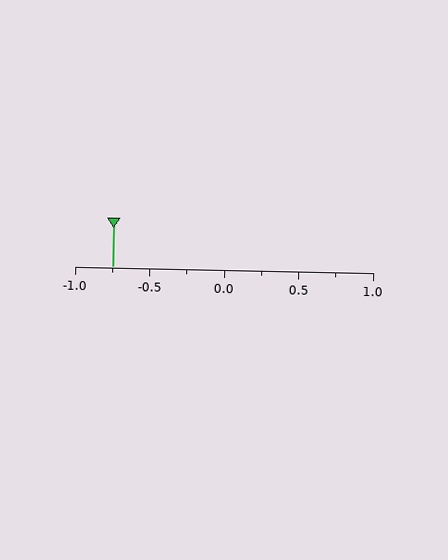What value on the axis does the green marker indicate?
The marker indicates approximately -0.75.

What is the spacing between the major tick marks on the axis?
The major ticks are spaced 0.5 apart.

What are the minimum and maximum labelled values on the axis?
The axis runs from -1.0 to 1.0.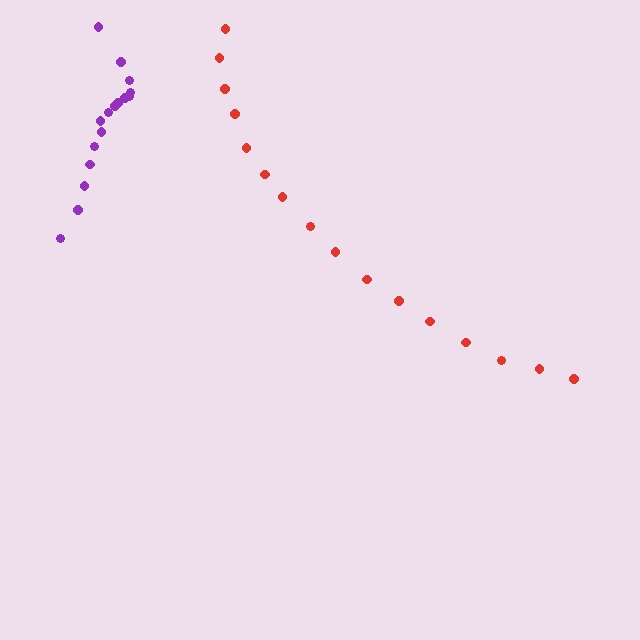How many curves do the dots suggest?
There are 2 distinct paths.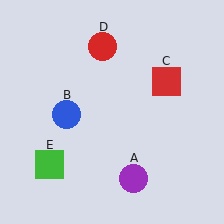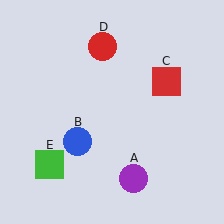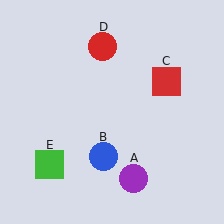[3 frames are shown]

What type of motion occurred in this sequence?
The blue circle (object B) rotated counterclockwise around the center of the scene.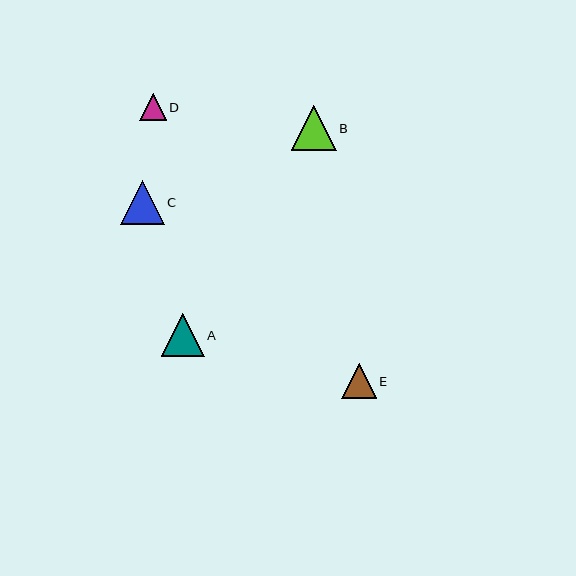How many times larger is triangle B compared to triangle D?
Triangle B is approximately 1.7 times the size of triangle D.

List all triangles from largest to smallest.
From largest to smallest: B, C, A, E, D.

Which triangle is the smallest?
Triangle D is the smallest with a size of approximately 27 pixels.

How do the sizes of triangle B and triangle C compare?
Triangle B and triangle C are approximately the same size.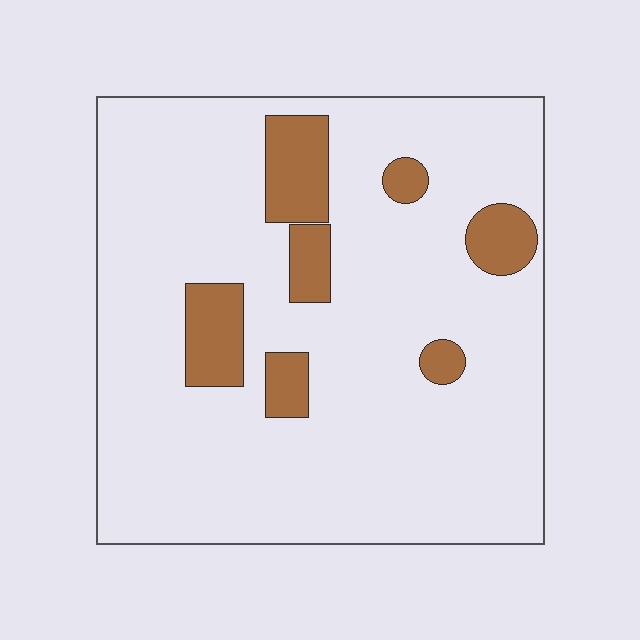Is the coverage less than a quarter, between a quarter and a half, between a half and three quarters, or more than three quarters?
Less than a quarter.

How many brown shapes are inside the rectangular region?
7.